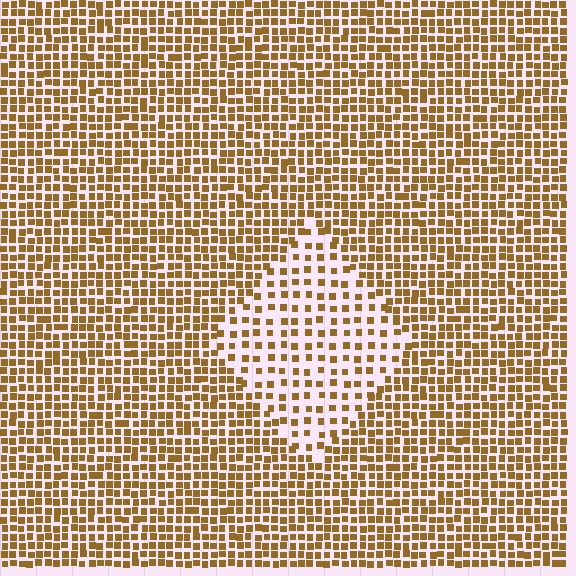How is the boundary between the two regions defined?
The boundary is defined by a change in element density (approximately 2.1x ratio). All elements are the same color, size, and shape.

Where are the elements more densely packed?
The elements are more densely packed outside the diamond boundary.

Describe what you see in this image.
The image contains small brown elements arranged at two different densities. A diamond-shaped region is visible where the elements are less densely packed than the surrounding area.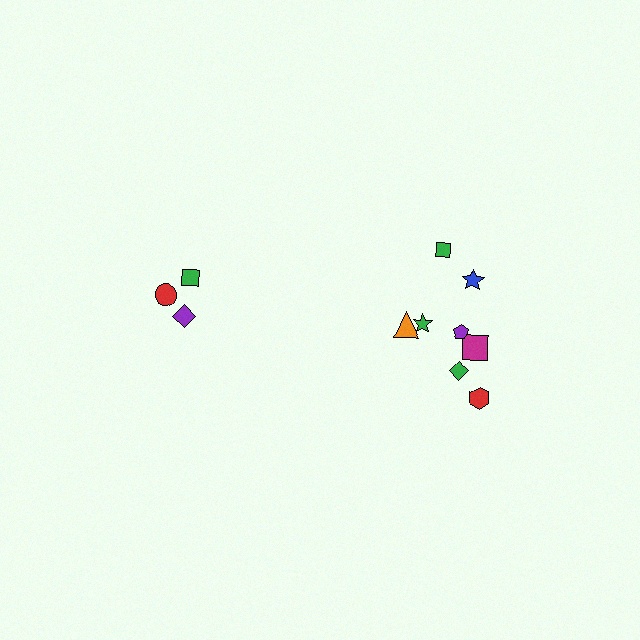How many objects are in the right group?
There are 8 objects.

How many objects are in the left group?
There are 3 objects.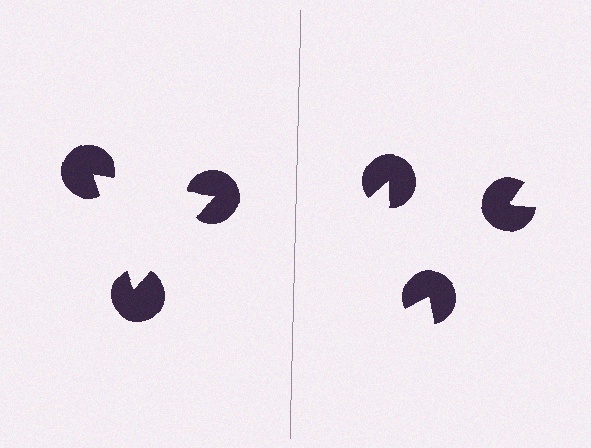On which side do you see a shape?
An illusory triangle appears on the left side. On the right side the wedge cuts are rotated, so no coherent shape forms.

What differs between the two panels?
The pac-man discs are positioned identically on both sides; only the wedge orientations differ. On the left they align to a triangle; on the right they are misaligned.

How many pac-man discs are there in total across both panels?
6 — 3 on each side.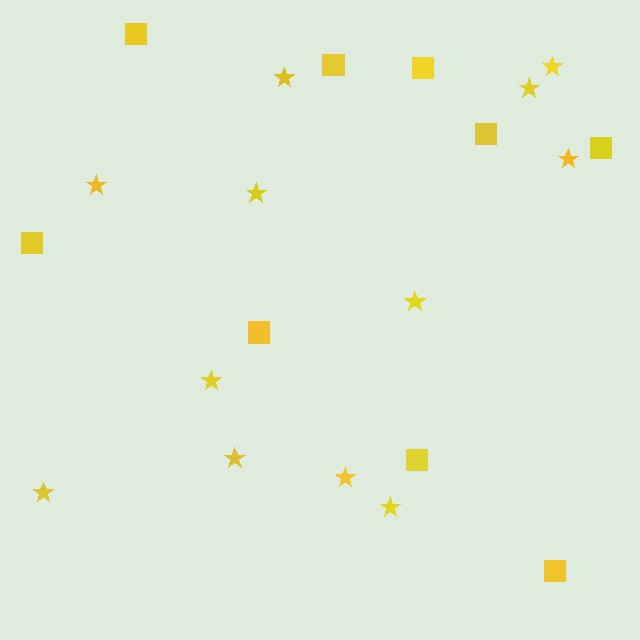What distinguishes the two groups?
There are 2 groups: one group of squares (9) and one group of stars (12).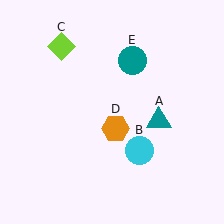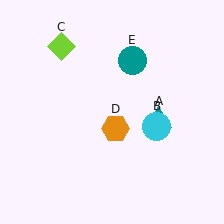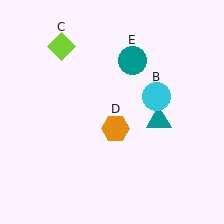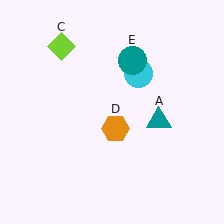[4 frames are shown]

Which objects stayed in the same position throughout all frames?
Teal triangle (object A) and lime diamond (object C) and orange hexagon (object D) and teal circle (object E) remained stationary.